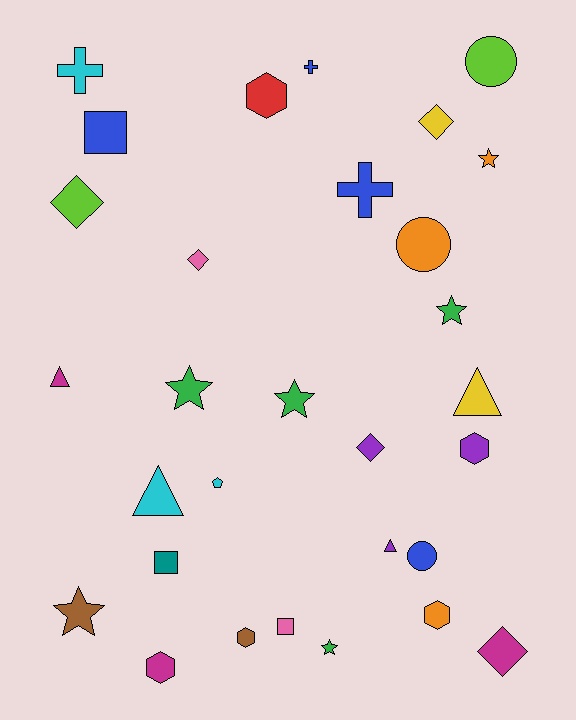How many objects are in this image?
There are 30 objects.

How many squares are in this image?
There are 3 squares.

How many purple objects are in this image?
There are 3 purple objects.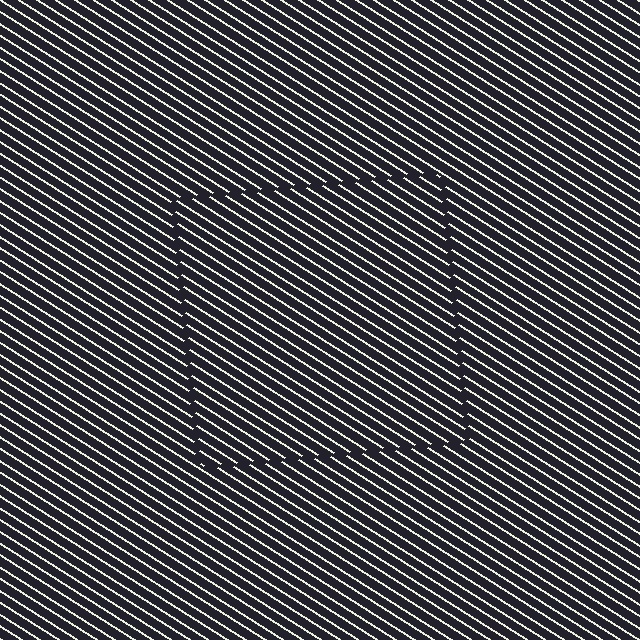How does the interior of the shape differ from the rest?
The interior of the shape contains the same grating, shifted by half a period — the contour is defined by the phase discontinuity where line-ends from the inner and outer gratings abut.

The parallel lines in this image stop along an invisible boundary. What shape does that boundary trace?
An illusory square. The interior of the shape contains the same grating, shifted by half a period — the contour is defined by the phase discontinuity where line-ends from the inner and outer gratings abut.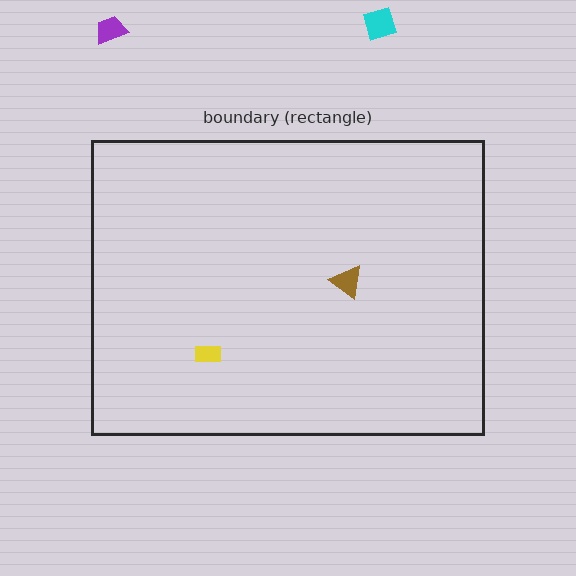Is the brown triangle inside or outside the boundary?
Inside.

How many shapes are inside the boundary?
2 inside, 2 outside.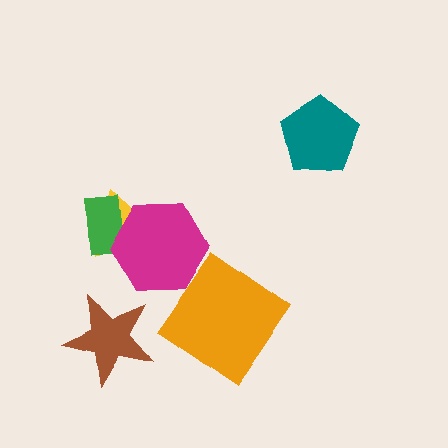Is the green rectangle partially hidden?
Yes, it is partially covered by another shape.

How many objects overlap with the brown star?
0 objects overlap with the brown star.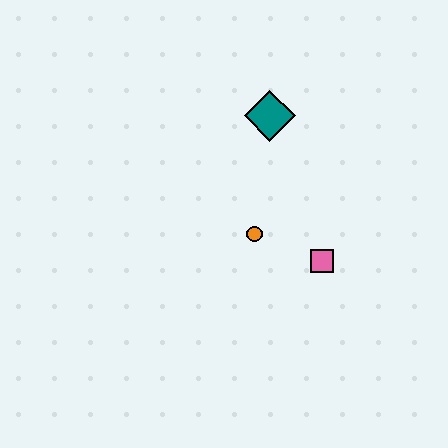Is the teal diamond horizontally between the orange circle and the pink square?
Yes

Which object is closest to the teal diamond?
The orange circle is closest to the teal diamond.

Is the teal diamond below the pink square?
No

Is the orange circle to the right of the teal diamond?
No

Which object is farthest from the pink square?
The teal diamond is farthest from the pink square.